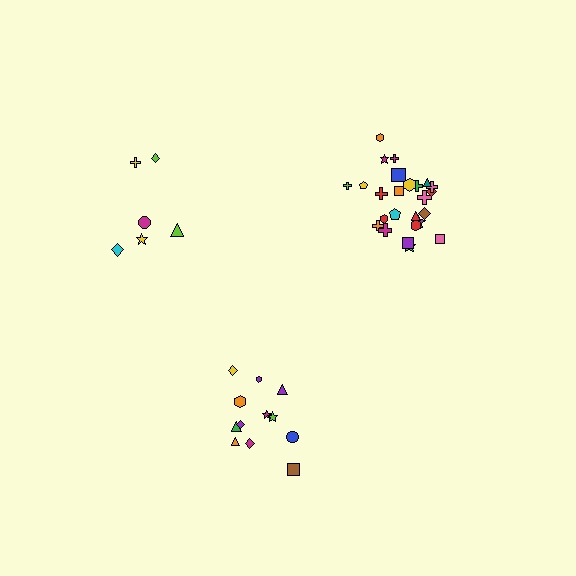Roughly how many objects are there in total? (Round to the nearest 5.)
Roughly 45 objects in total.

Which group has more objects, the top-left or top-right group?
The top-right group.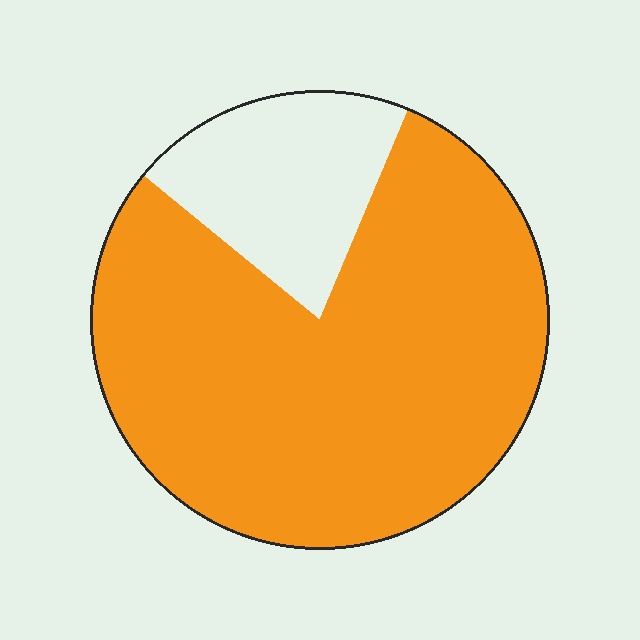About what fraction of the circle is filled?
About four fifths (4/5).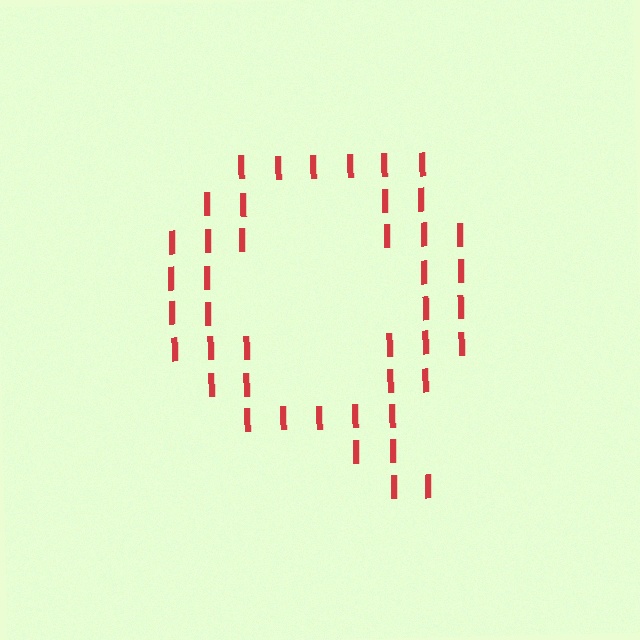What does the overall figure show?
The overall figure shows the letter Q.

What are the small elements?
The small elements are letter I's.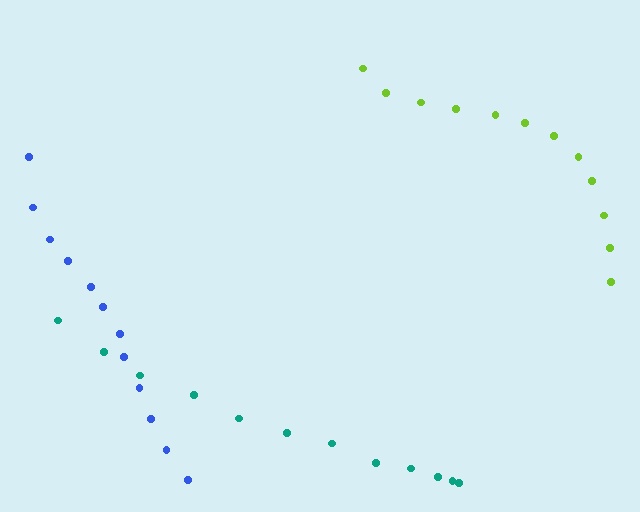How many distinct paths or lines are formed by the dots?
There are 3 distinct paths.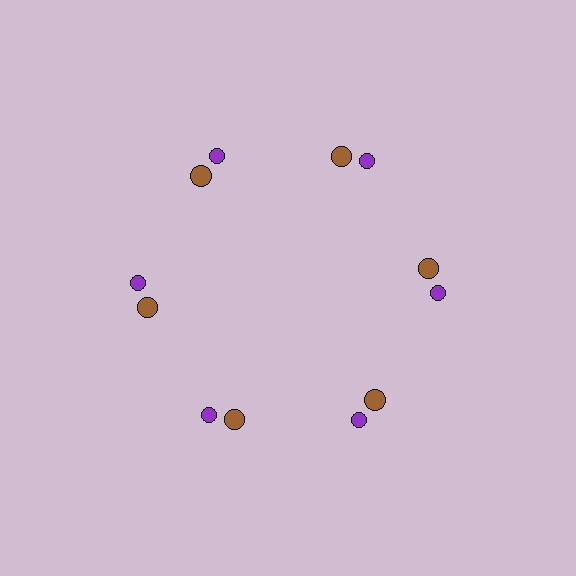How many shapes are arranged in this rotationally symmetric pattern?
There are 12 shapes, arranged in 6 groups of 2.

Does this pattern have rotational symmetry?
Yes, this pattern has 6-fold rotational symmetry. It looks the same after rotating 60 degrees around the center.